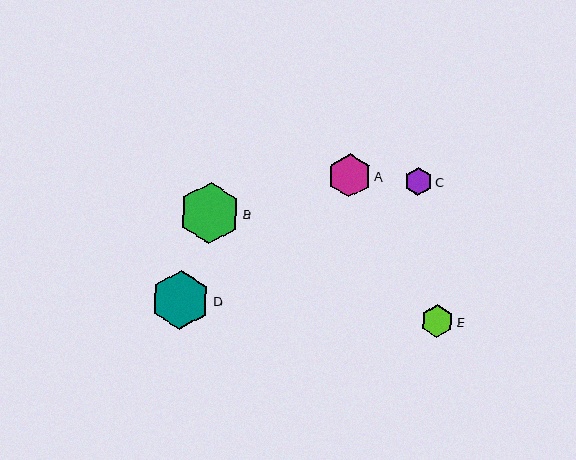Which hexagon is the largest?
Hexagon B is the largest with a size of approximately 61 pixels.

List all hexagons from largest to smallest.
From largest to smallest: B, D, A, E, C.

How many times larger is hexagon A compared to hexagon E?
Hexagon A is approximately 1.3 times the size of hexagon E.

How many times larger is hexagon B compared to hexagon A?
Hexagon B is approximately 1.4 times the size of hexagon A.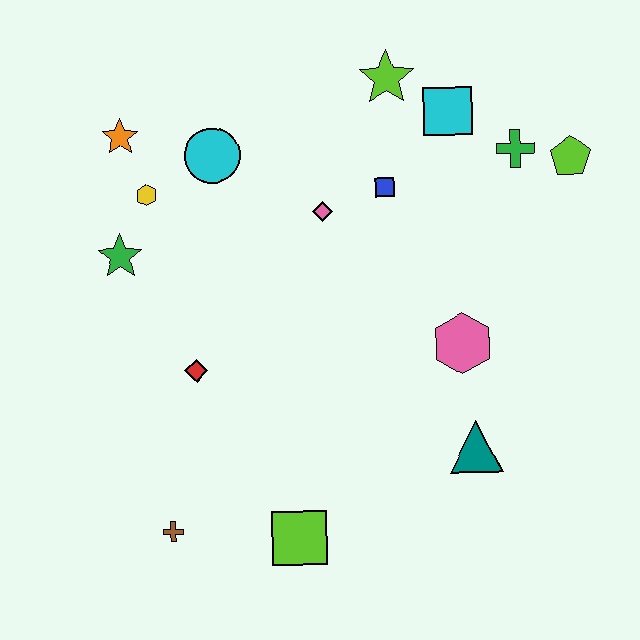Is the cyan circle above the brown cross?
Yes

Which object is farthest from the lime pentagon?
The brown cross is farthest from the lime pentagon.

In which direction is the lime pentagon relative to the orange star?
The lime pentagon is to the right of the orange star.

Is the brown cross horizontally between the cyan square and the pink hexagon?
No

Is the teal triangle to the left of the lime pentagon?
Yes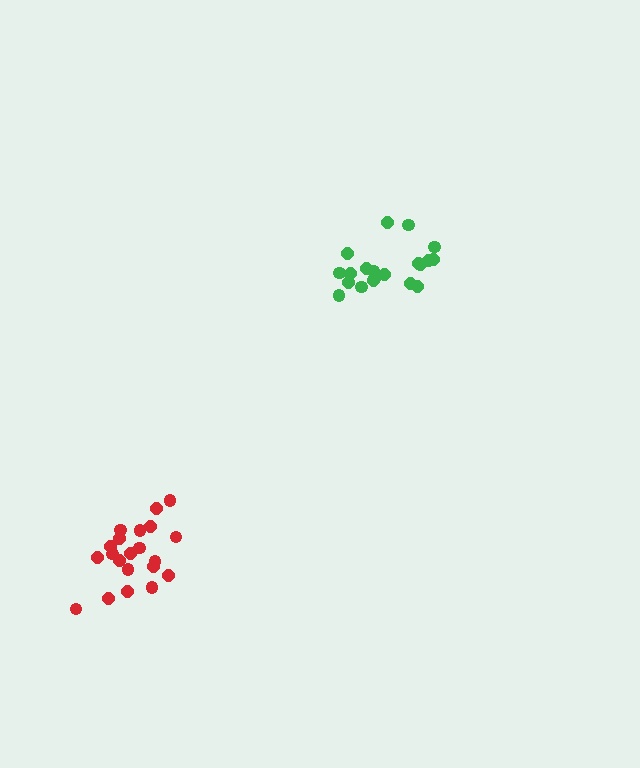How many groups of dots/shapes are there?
There are 2 groups.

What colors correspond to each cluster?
The clusters are colored: red, green.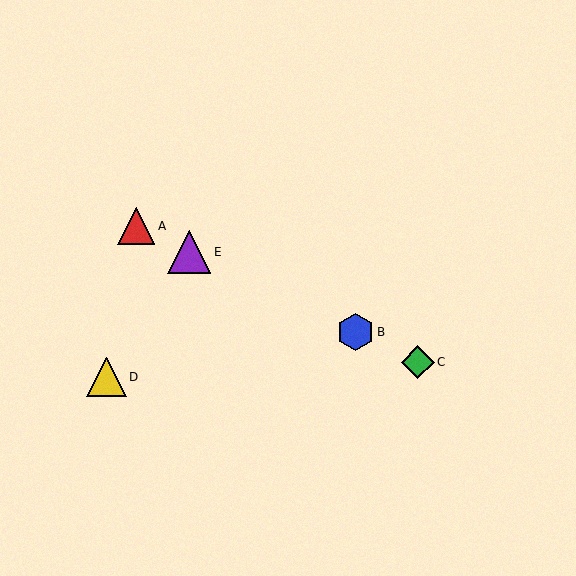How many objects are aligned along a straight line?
4 objects (A, B, C, E) are aligned along a straight line.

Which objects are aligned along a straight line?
Objects A, B, C, E are aligned along a straight line.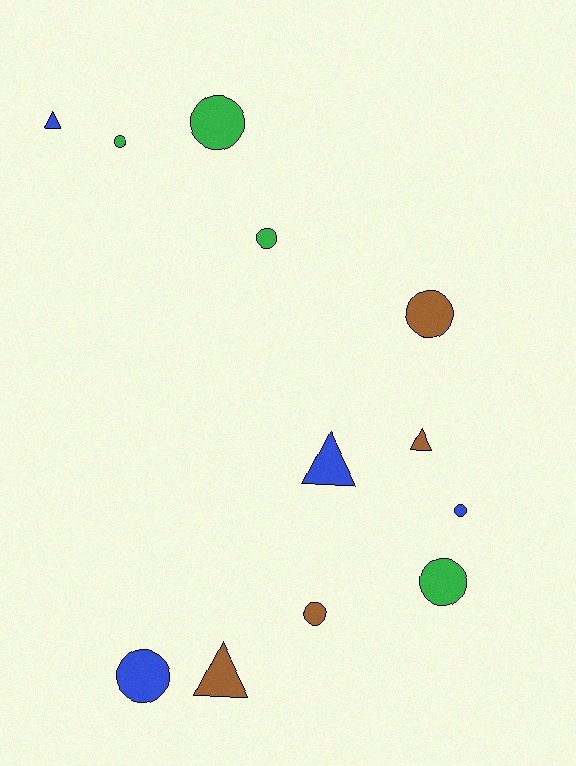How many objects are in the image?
There are 12 objects.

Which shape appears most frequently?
Circle, with 8 objects.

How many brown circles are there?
There are 2 brown circles.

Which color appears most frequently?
Green, with 4 objects.